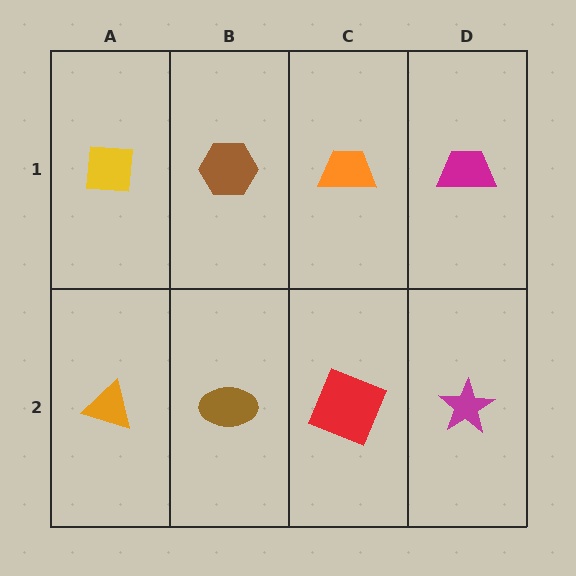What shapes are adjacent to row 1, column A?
An orange triangle (row 2, column A), a brown hexagon (row 1, column B).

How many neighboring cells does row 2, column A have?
2.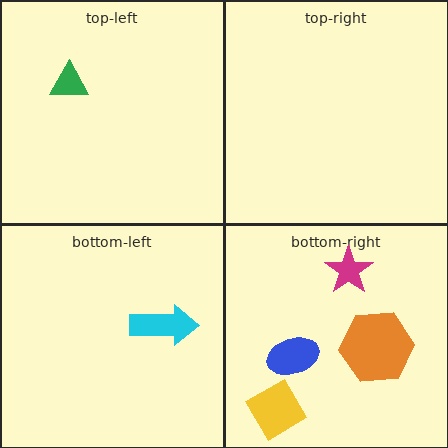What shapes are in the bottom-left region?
The cyan arrow.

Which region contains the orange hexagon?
The bottom-right region.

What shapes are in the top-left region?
The green triangle.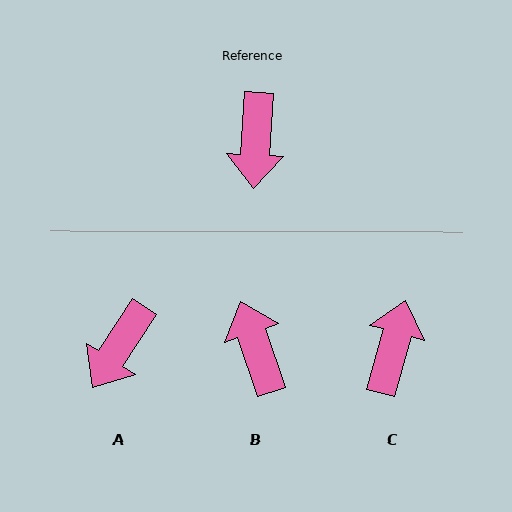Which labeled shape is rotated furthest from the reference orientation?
C, about 168 degrees away.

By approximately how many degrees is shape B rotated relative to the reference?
Approximately 158 degrees clockwise.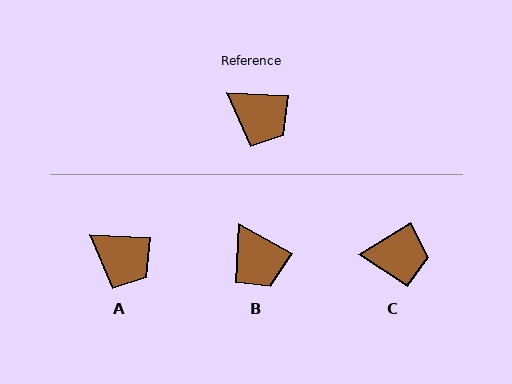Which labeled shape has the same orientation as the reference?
A.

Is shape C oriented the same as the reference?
No, it is off by about 34 degrees.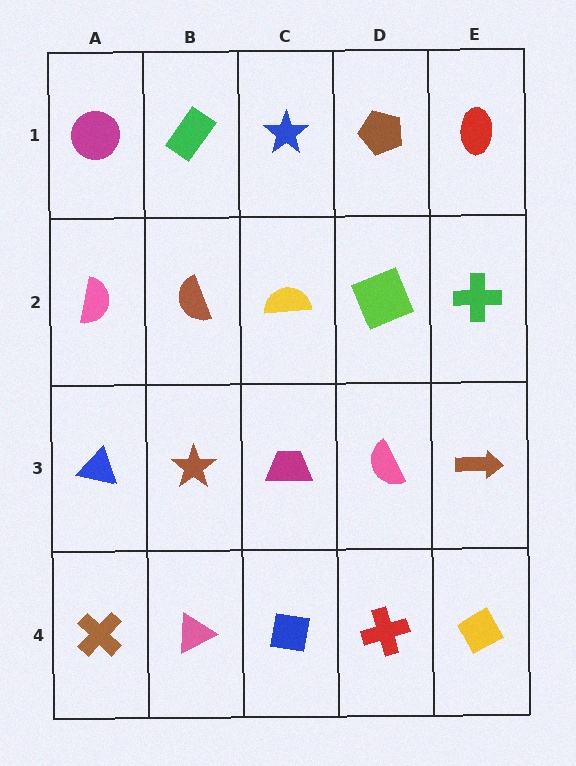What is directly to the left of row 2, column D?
A yellow semicircle.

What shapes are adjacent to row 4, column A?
A blue triangle (row 3, column A), a pink triangle (row 4, column B).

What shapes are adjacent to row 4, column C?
A magenta trapezoid (row 3, column C), a pink triangle (row 4, column B), a red cross (row 4, column D).